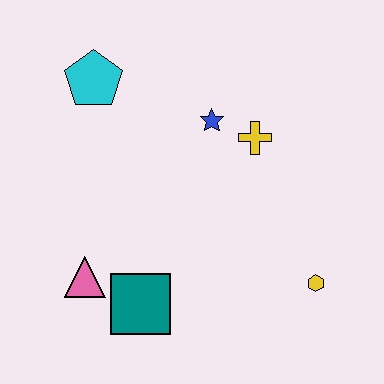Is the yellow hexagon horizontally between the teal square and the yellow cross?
No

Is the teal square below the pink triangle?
Yes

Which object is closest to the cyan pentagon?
The blue star is closest to the cyan pentagon.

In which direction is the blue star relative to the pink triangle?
The blue star is above the pink triangle.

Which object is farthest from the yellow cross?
The pink triangle is farthest from the yellow cross.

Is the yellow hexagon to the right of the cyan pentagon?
Yes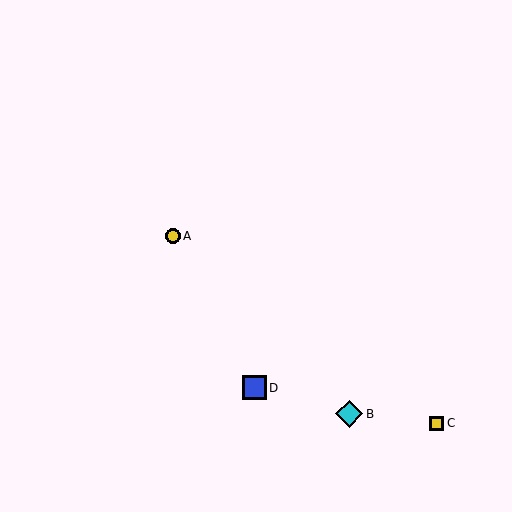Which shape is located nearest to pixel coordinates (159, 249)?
The yellow circle (labeled A) at (173, 236) is nearest to that location.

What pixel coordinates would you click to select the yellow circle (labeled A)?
Click at (173, 236) to select the yellow circle A.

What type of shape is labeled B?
Shape B is a cyan diamond.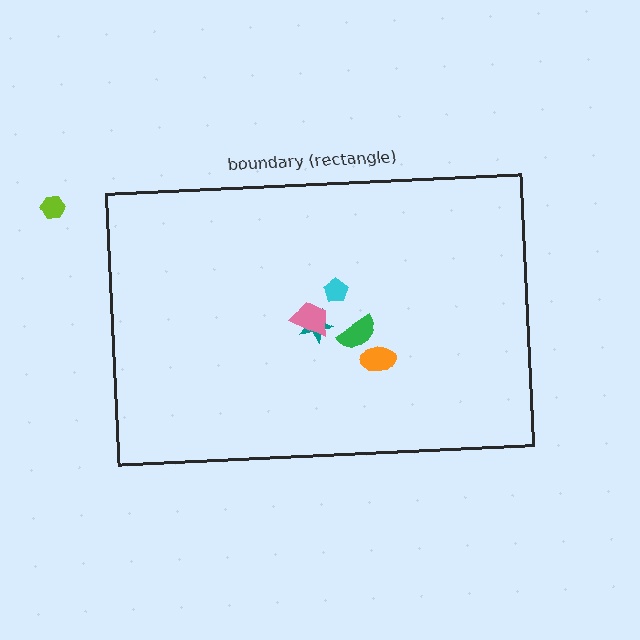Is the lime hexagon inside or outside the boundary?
Outside.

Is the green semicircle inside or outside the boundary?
Inside.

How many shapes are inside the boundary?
5 inside, 1 outside.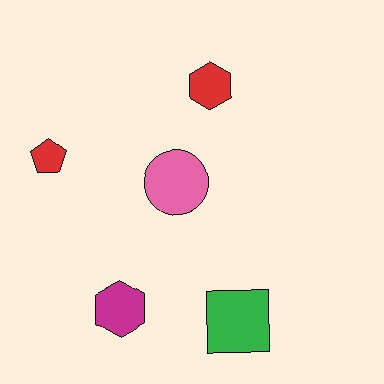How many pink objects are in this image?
There is 1 pink object.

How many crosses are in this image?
There are no crosses.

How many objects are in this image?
There are 5 objects.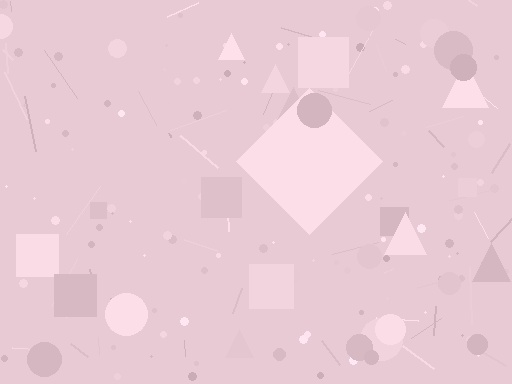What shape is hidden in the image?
A diamond is hidden in the image.